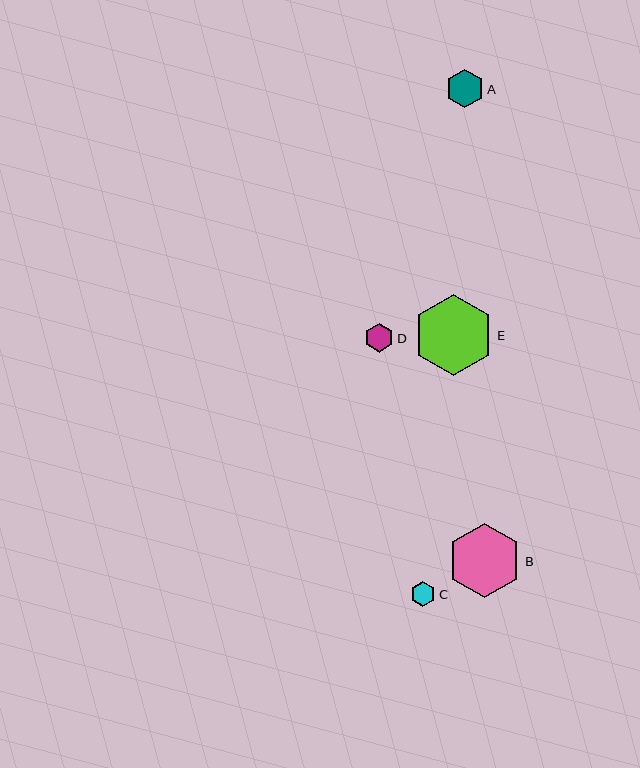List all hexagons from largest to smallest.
From largest to smallest: E, B, A, D, C.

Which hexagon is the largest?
Hexagon E is the largest with a size of approximately 81 pixels.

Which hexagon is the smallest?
Hexagon C is the smallest with a size of approximately 25 pixels.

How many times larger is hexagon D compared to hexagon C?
Hexagon D is approximately 1.1 times the size of hexagon C.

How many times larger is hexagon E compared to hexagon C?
Hexagon E is approximately 3.2 times the size of hexagon C.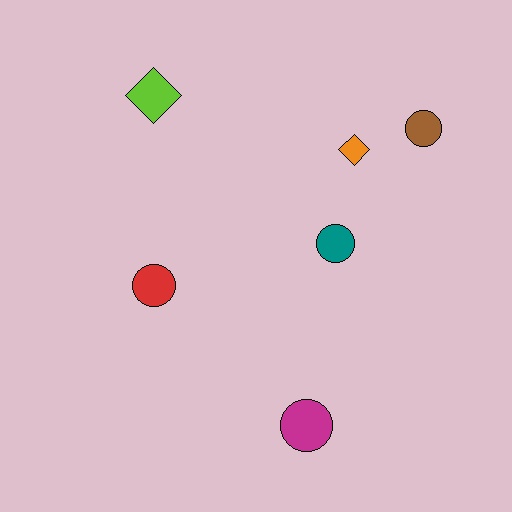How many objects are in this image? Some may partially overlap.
There are 6 objects.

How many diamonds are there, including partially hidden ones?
There are 2 diamonds.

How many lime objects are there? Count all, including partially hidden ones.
There is 1 lime object.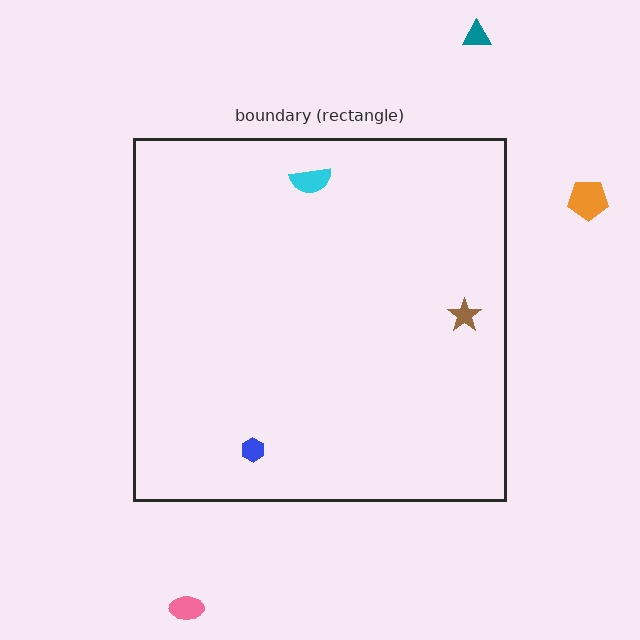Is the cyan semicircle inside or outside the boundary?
Inside.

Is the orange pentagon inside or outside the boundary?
Outside.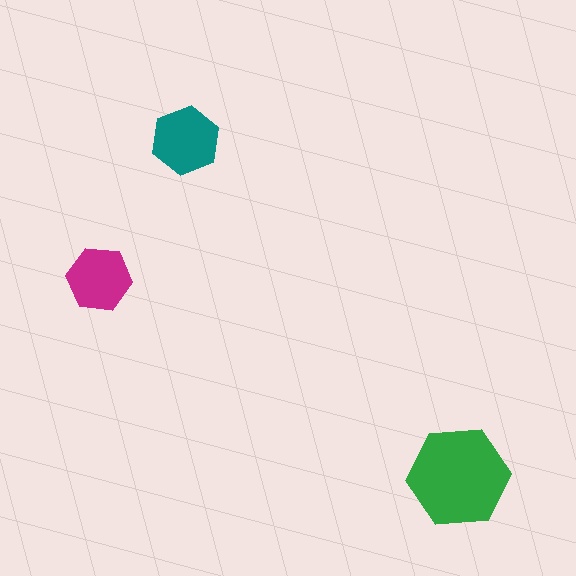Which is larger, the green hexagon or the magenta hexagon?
The green one.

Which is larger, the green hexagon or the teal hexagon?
The green one.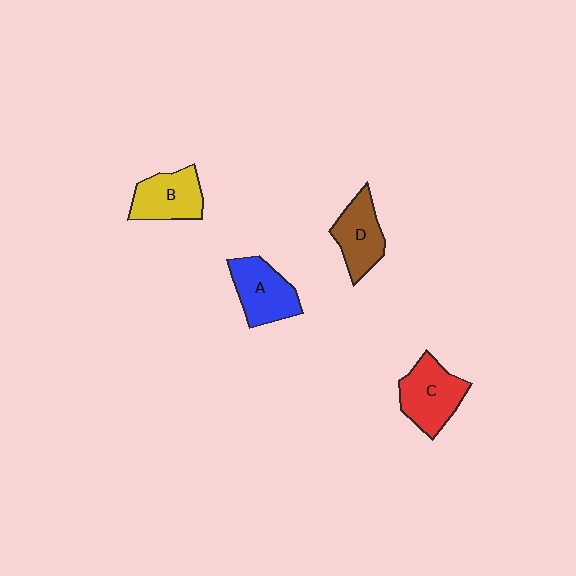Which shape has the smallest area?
Shape D (brown).